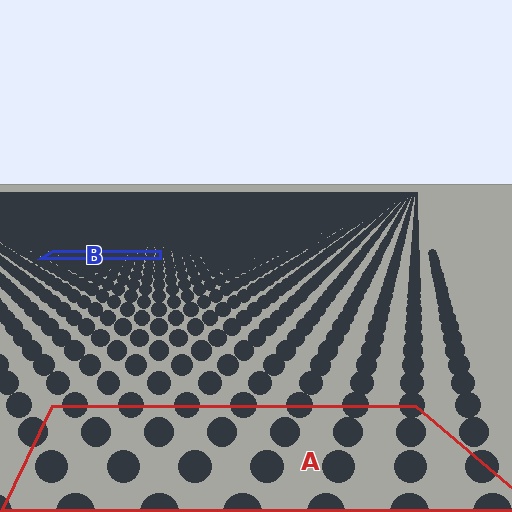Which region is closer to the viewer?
Region A is closer. The texture elements there are larger and more spread out.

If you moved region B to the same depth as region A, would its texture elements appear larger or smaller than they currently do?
They would appear larger. At a closer depth, the same texture elements are projected at a bigger on-screen size.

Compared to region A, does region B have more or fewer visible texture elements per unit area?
Region B has more texture elements per unit area — they are packed more densely because it is farther away.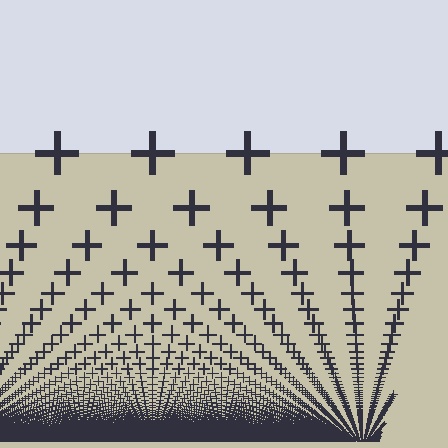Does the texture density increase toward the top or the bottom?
Density increases toward the bottom.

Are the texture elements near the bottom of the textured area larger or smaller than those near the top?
Smaller. The gradient is inverted — elements near the bottom are smaller and denser.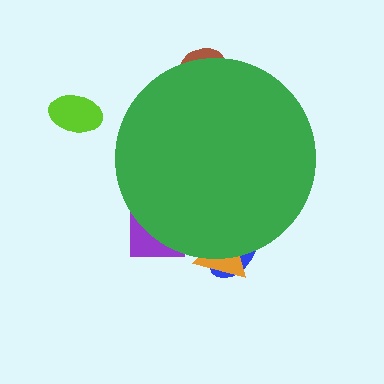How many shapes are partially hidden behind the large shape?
4 shapes are partially hidden.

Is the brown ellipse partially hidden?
Yes, the brown ellipse is partially hidden behind the green circle.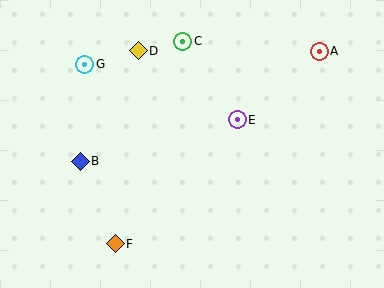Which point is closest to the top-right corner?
Point A is closest to the top-right corner.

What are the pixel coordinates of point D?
Point D is at (138, 51).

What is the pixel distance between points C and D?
The distance between C and D is 46 pixels.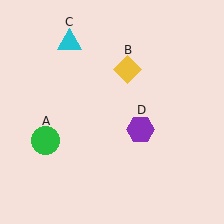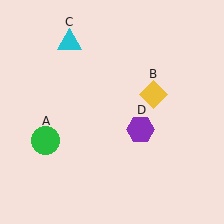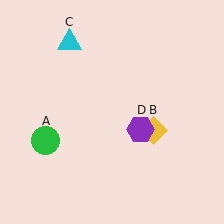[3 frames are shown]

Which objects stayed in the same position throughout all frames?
Green circle (object A) and cyan triangle (object C) and purple hexagon (object D) remained stationary.